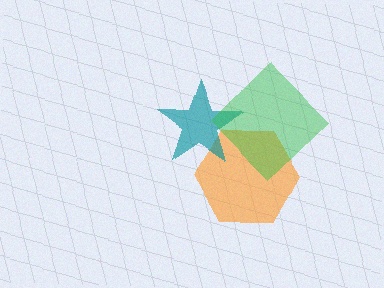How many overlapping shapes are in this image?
There are 3 overlapping shapes in the image.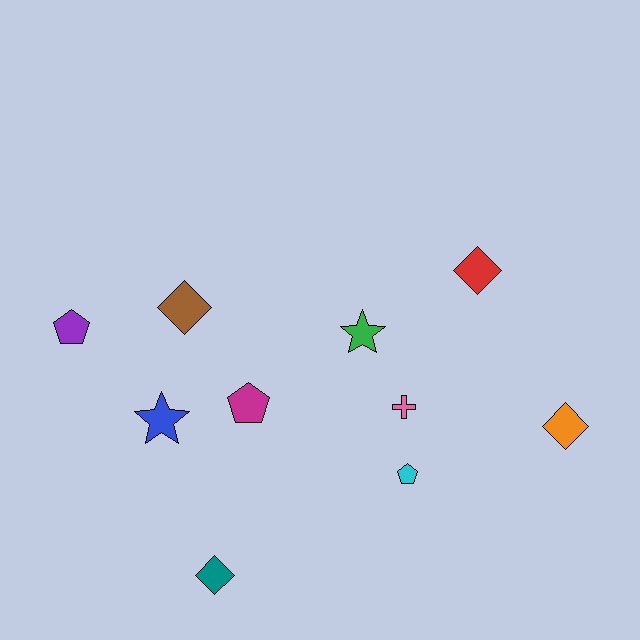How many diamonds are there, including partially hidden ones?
There are 4 diamonds.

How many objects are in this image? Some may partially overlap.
There are 10 objects.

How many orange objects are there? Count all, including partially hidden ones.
There is 1 orange object.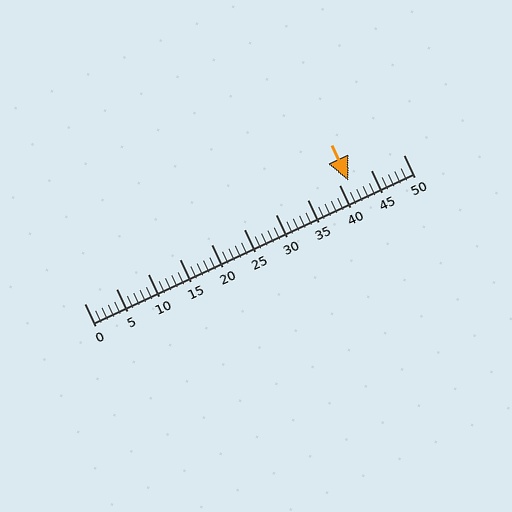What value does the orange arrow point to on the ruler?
The orange arrow points to approximately 41.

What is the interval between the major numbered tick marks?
The major tick marks are spaced 5 units apart.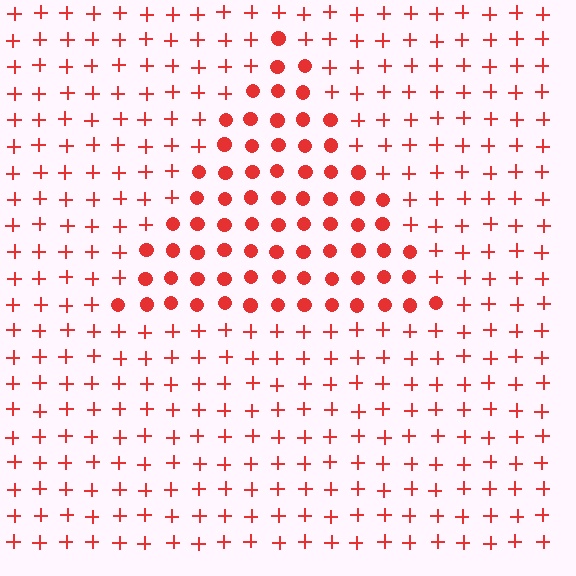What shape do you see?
I see a triangle.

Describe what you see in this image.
The image is filled with small red elements arranged in a uniform grid. A triangle-shaped region contains circles, while the surrounding area contains plus signs. The boundary is defined purely by the change in element shape.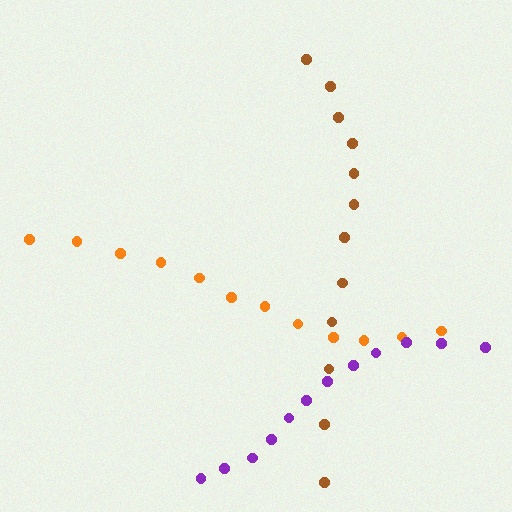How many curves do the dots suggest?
There are 3 distinct paths.